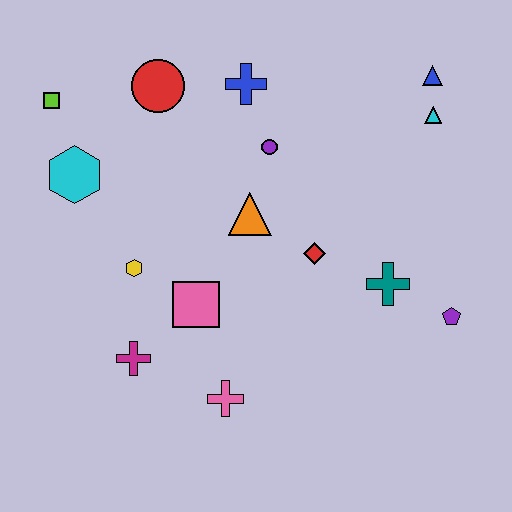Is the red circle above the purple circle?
Yes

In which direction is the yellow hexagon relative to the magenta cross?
The yellow hexagon is above the magenta cross.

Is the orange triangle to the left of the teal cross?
Yes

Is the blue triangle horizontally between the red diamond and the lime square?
No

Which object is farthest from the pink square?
The blue triangle is farthest from the pink square.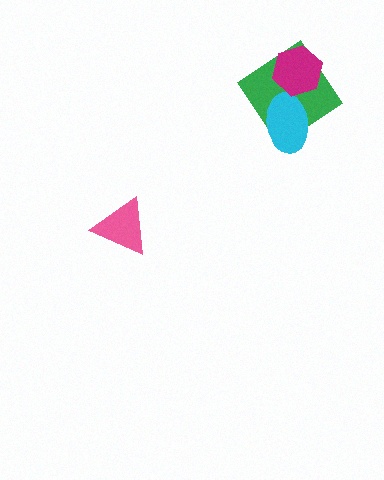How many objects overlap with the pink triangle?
0 objects overlap with the pink triangle.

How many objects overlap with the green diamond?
2 objects overlap with the green diamond.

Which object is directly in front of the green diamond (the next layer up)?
The cyan ellipse is directly in front of the green diamond.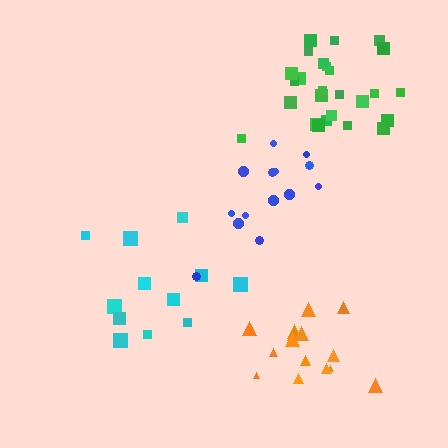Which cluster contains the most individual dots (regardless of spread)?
Green (26).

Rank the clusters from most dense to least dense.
orange, green, blue, cyan.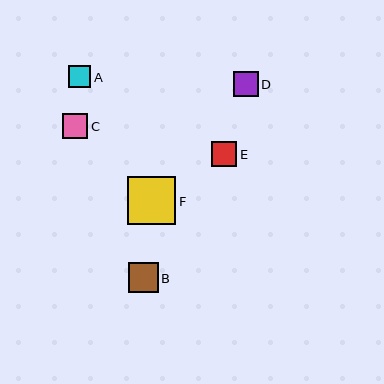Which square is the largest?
Square F is the largest with a size of approximately 48 pixels.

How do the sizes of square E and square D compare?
Square E and square D are approximately the same size.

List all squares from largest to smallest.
From largest to smallest: F, B, E, D, C, A.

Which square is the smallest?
Square A is the smallest with a size of approximately 22 pixels.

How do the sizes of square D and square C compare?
Square D and square C are approximately the same size.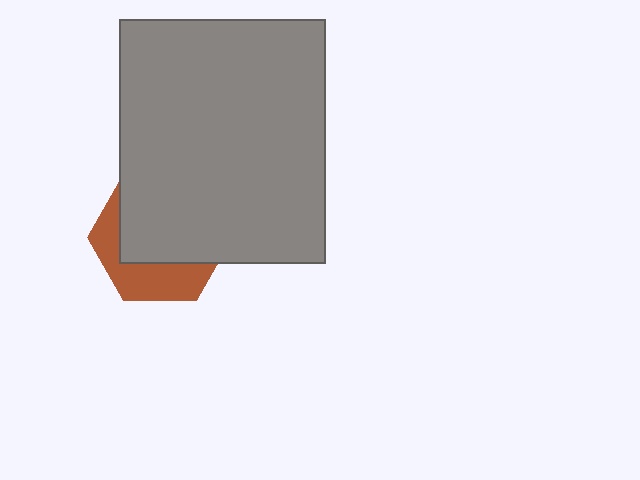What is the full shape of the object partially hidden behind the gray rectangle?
The partially hidden object is a brown hexagon.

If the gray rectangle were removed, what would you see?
You would see the complete brown hexagon.